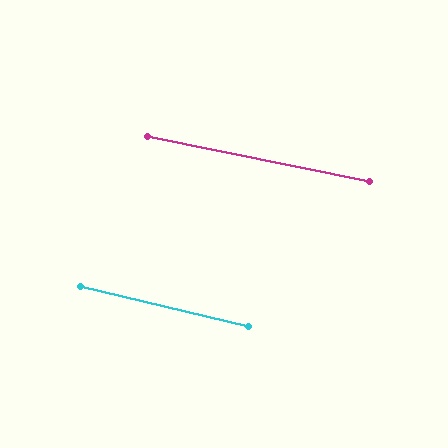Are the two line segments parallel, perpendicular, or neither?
Parallel — their directions differ by only 1.7°.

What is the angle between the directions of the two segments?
Approximately 2 degrees.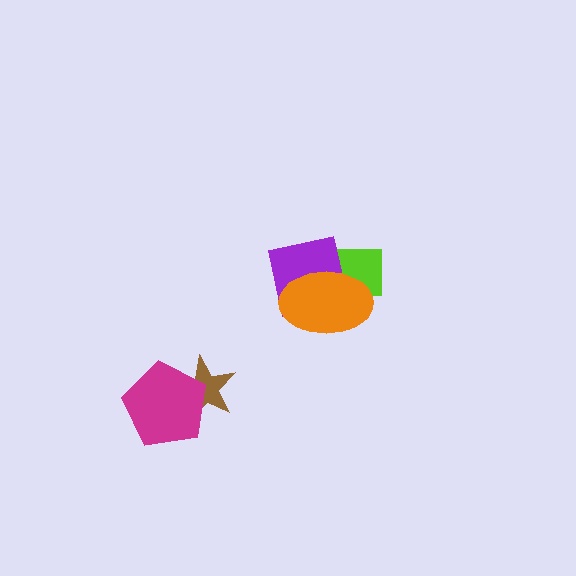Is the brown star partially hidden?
Yes, it is partially covered by another shape.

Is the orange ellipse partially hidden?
No, no other shape covers it.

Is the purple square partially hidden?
Yes, it is partially covered by another shape.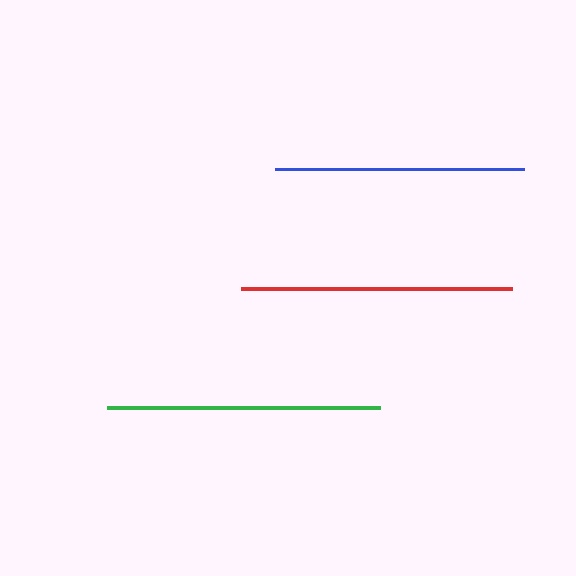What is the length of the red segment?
The red segment is approximately 272 pixels long.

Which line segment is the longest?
The green line is the longest at approximately 273 pixels.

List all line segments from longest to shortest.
From longest to shortest: green, red, blue.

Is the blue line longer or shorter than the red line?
The red line is longer than the blue line.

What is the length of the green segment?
The green segment is approximately 273 pixels long.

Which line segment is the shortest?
The blue line is the shortest at approximately 249 pixels.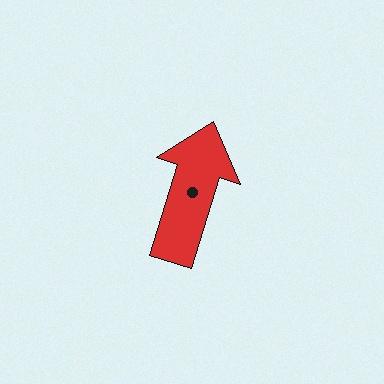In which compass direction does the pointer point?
North.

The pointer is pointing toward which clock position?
Roughly 1 o'clock.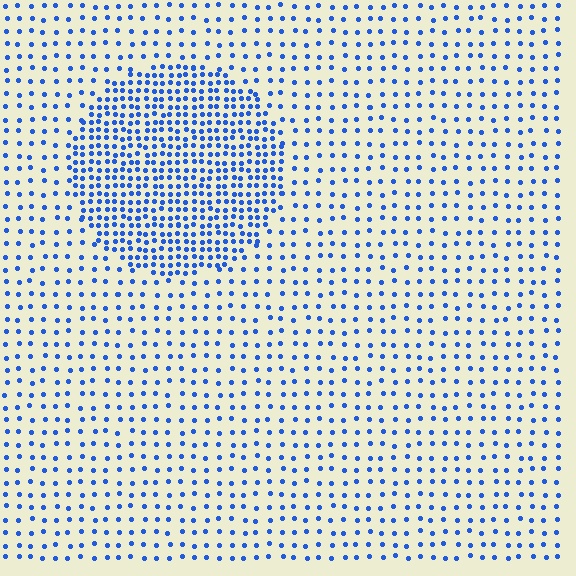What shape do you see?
I see a circle.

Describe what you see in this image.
The image contains small blue elements arranged at two different densities. A circle-shaped region is visible where the elements are more densely packed than the surrounding area.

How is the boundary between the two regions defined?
The boundary is defined by a change in element density (approximately 2.5x ratio). All elements are the same color, size, and shape.